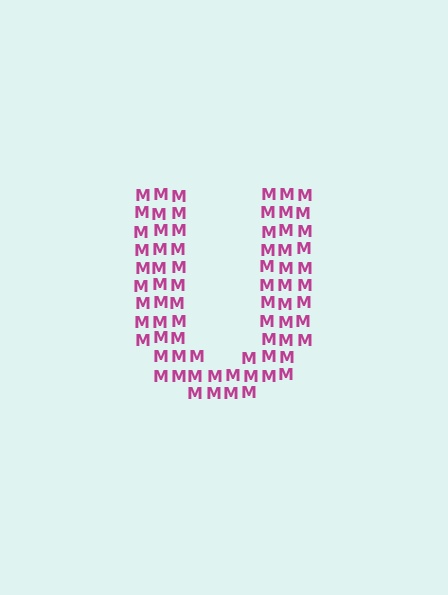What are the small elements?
The small elements are letter M's.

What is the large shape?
The large shape is the letter U.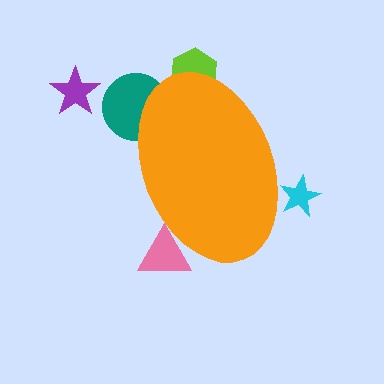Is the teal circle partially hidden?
Yes, the teal circle is partially hidden behind the orange ellipse.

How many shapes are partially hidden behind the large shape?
4 shapes are partially hidden.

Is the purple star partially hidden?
No, the purple star is fully visible.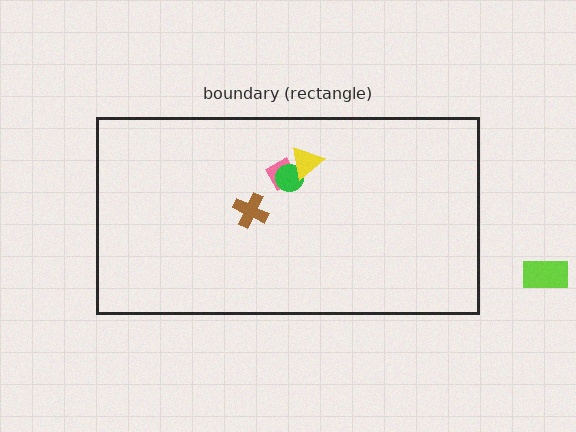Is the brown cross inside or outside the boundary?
Inside.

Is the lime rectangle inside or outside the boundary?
Outside.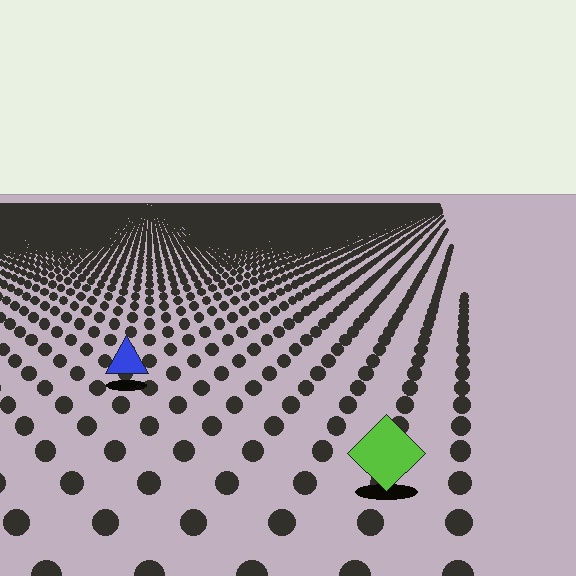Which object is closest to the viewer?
The lime diamond is closest. The texture marks near it are larger and more spread out.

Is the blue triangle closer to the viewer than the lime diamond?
No. The lime diamond is closer — you can tell from the texture gradient: the ground texture is coarser near it.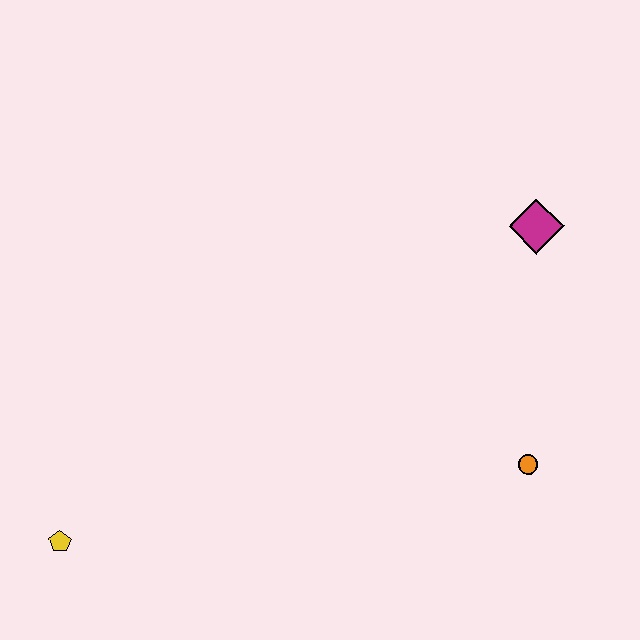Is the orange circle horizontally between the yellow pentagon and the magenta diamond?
Yes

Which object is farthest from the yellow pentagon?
The magenta diamond is farthest from the yellow pentagon.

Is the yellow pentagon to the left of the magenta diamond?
Yes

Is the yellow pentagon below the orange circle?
Yes